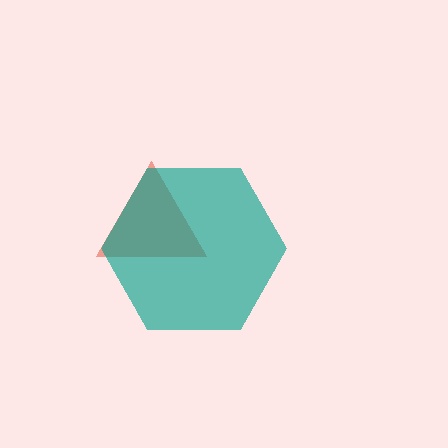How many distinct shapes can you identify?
There are 2 distinct shapes: a red triangle, a teal hexagon.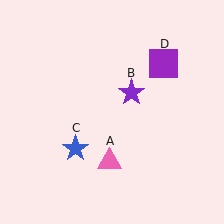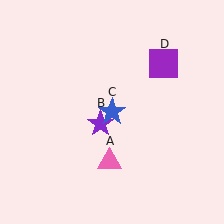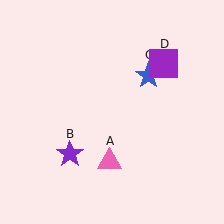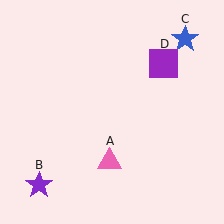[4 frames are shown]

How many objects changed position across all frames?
2 objects changed position: purple star (object B), blue star (object C).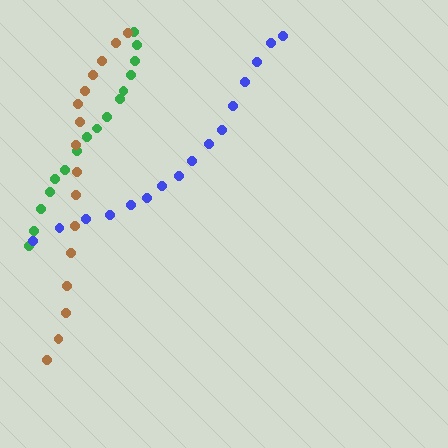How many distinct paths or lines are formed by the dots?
There are 3 distinct paths.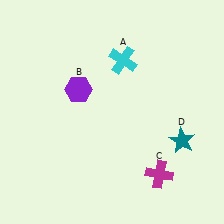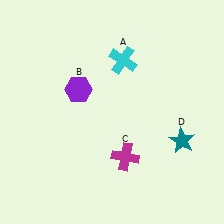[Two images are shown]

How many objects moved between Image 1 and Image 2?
1 object moved between the two images.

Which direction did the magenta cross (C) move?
The magenta cross (C) moved left.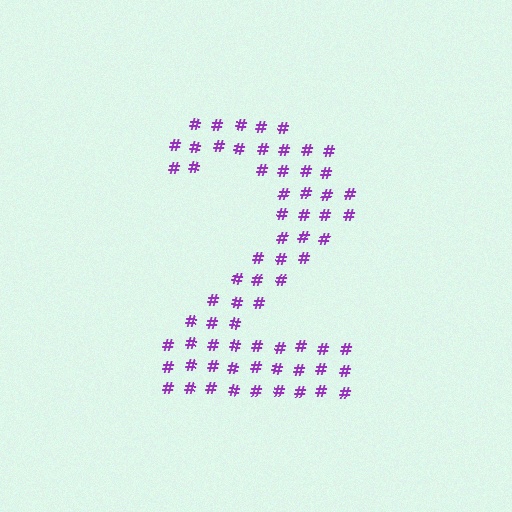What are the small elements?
The small elements are hash symbols.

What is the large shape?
The large shape is the digit 2.